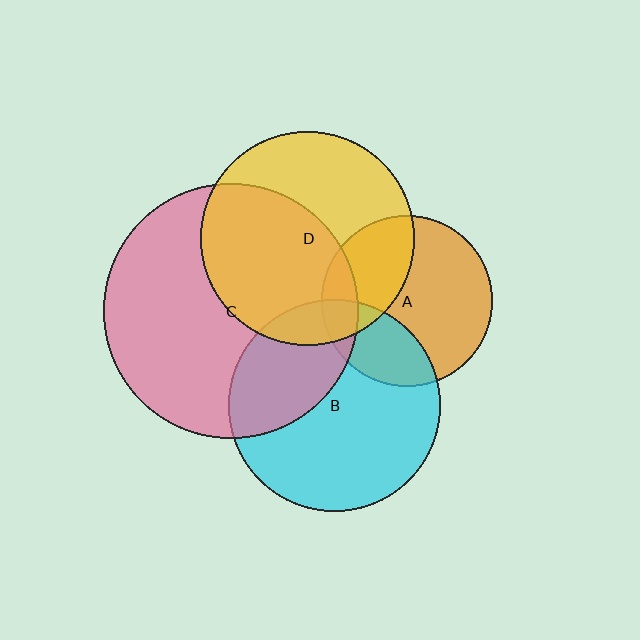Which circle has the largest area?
Circle C (pink).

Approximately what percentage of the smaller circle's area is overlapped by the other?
Approximately 35%.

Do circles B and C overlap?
Yes.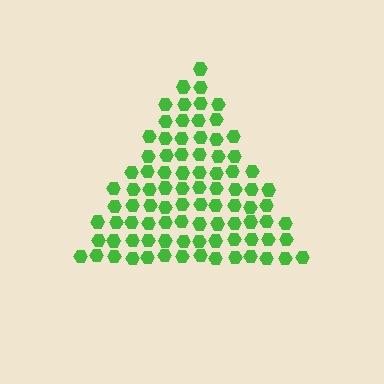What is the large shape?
The large shape is a triangle.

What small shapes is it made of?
It is made of small hexagons.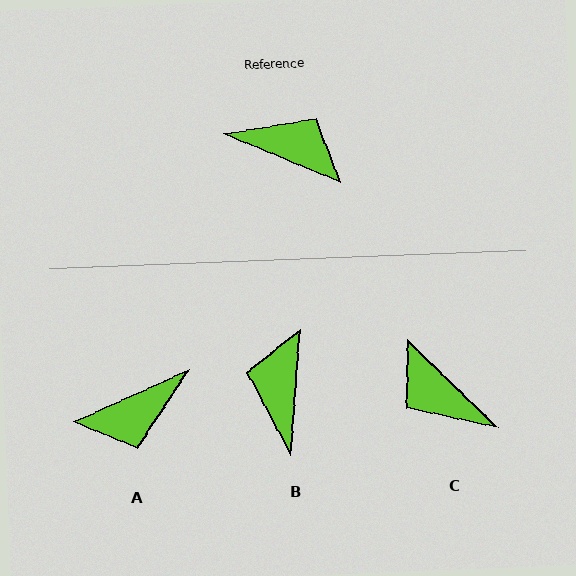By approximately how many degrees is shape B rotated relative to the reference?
Approximately 109 degrees counter-clockwise.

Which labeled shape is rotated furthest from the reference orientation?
C, about 159 degrees away.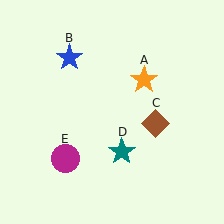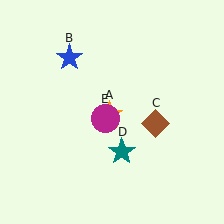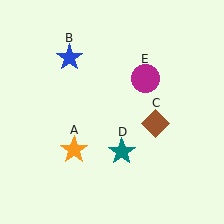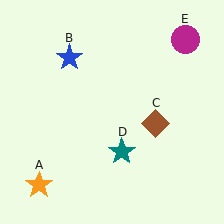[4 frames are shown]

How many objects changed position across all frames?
2 objects changed position: orange star (object A), magenta circle (object E).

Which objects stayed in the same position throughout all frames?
Blue star (object B) and brown diamond (object C) and teal star (object D) remained stationary.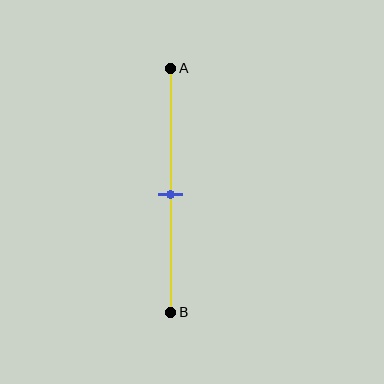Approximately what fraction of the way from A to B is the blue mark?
The blue mark is approximately 50% of the way from A to B.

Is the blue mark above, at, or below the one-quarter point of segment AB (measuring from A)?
The blue mark is below the one-quarter point of segment AB.